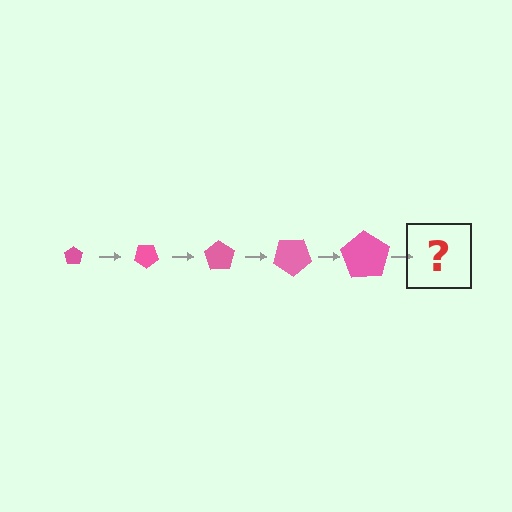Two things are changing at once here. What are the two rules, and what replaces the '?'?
The two rules are that the pentagon grows larger each step and it rotates 35 degrees each step. The '?' should be a pentagon, larger than the previous one and rotated 175 degrees from the start.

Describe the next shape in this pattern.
It should be a pentagon, larger than the previous one and rotated 175 degrees from the start.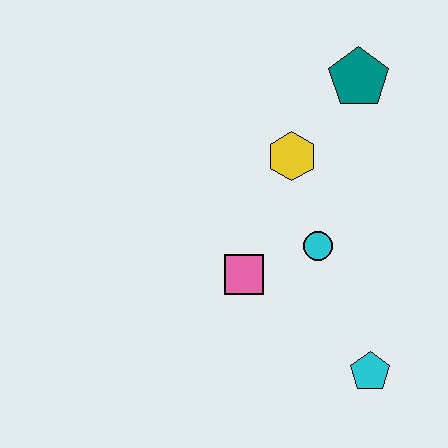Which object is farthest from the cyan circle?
The teal pentagon is farthest from the cyan circle.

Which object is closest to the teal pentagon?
The yellow hexagon is closest to the teal pentagon.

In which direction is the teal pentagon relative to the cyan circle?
The teal pentagon is above the cyan circle.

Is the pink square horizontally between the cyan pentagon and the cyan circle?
No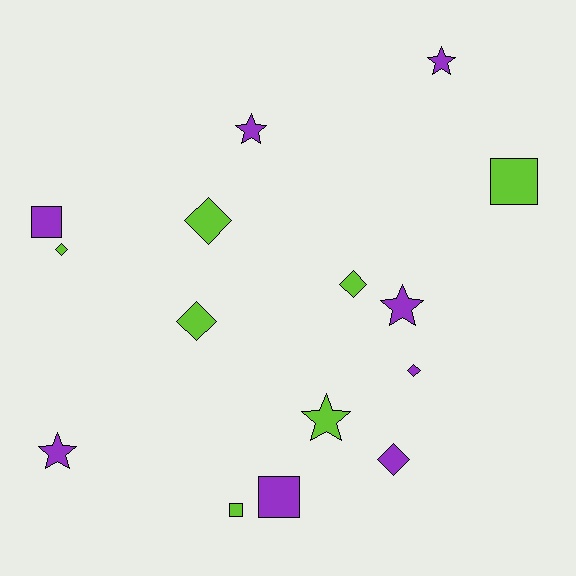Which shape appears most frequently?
Diamond, with 6 objects.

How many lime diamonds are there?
There are 4 lime diamonds.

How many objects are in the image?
There are 15 objects.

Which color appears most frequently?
Purple, with 8 objects.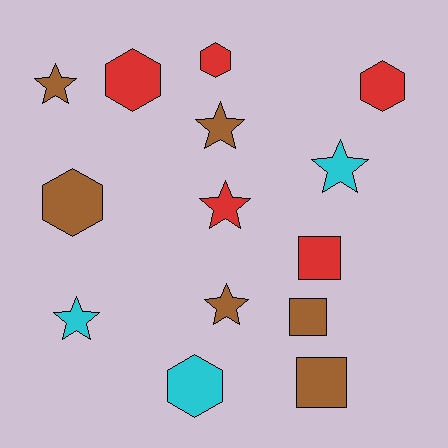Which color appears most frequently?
Brown, with 6 objects.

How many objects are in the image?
There are 14 objects.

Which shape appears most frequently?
Star, with 6 objects.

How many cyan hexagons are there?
There is 1 cyan hexagon.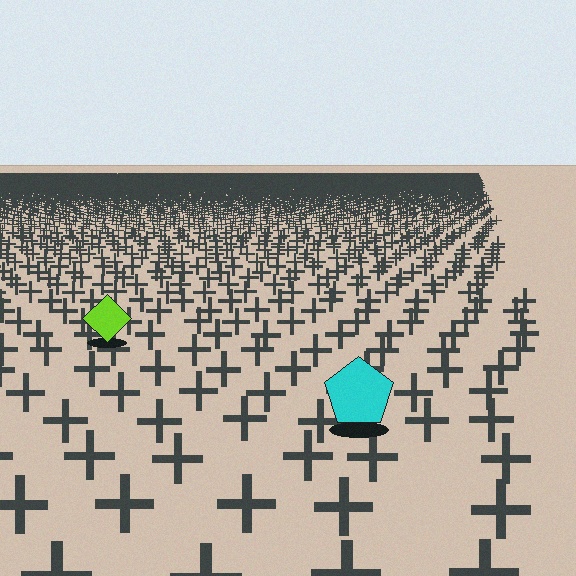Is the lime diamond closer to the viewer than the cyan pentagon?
No. The cyan pentagon is closer — you can tell from the texture gradient: the ground texture is coarser near it.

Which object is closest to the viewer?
The cyan pentagon is closest. The texture marks near it are larger and more spread out.